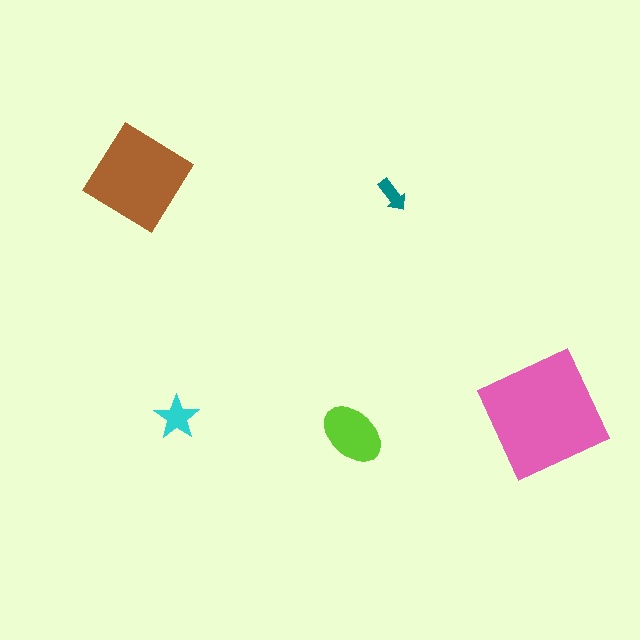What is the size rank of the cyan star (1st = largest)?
4th.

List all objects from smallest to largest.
The teal arrow, the cyan star, the lime ellipse, the brown diamond, the pink square.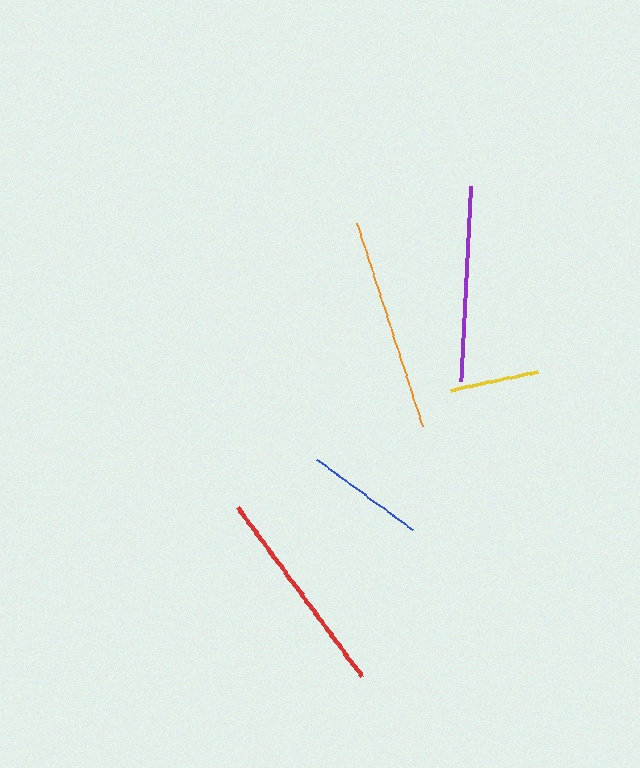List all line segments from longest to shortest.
From longest to shortest: orange, red, purple, blue, yellow.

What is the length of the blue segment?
The blue segment is approximately 118 pixels long.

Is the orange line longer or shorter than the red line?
The orange line is longer than the red line.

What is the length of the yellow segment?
The yellow segment is approximately 89 pixels long.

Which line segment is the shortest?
The yellow line is the shortest at approximately 89 pixels.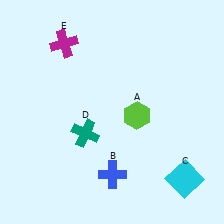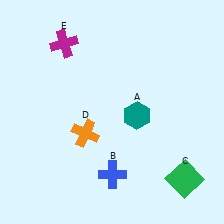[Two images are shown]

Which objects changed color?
A changed from lime to teal. C changed from cyan to green. D changed from teal to orange.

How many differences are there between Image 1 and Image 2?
There are 3 differences between the two images.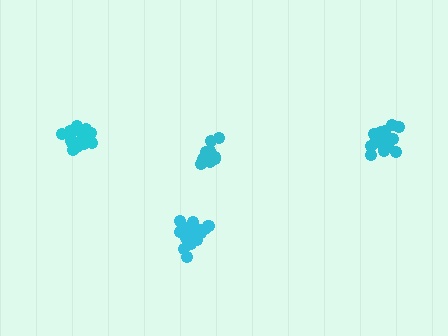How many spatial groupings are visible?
There are 4 spatial groupings.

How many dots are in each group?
Group 1: 15 dots, Group 2: 17 dots, Group 3: 15 dots, Group 4: 18 dots (65 total).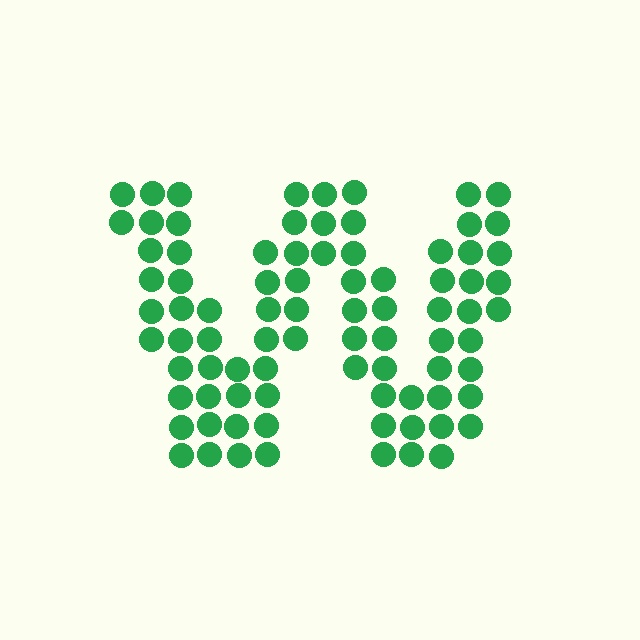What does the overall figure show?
The overall figure shows the letter W.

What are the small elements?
The small elements are circles.